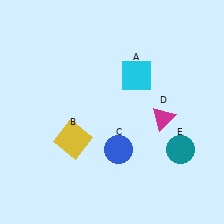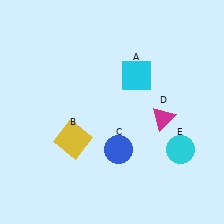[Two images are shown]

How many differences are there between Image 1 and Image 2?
There is 1 difference between the two images.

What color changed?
The circle (E) changed from teal in Image 1 to cyan in Image 2.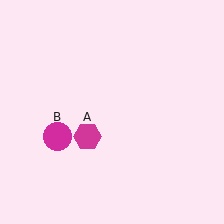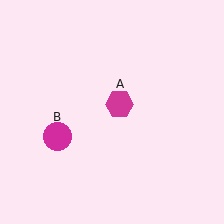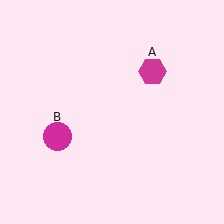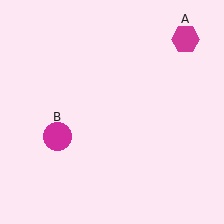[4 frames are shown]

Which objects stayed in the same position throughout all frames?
Magenta circle (object B) remained stationary.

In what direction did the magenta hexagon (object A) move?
The magenta hexagon (object A) moved up and to the right.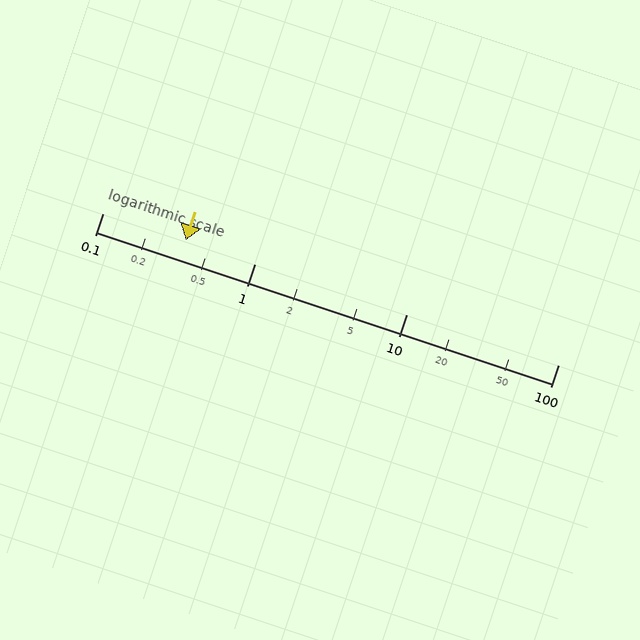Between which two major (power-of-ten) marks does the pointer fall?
The pointer is between 0.1 and 1.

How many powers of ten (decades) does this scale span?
The scale spans 3 decades, from 0.1 to 100.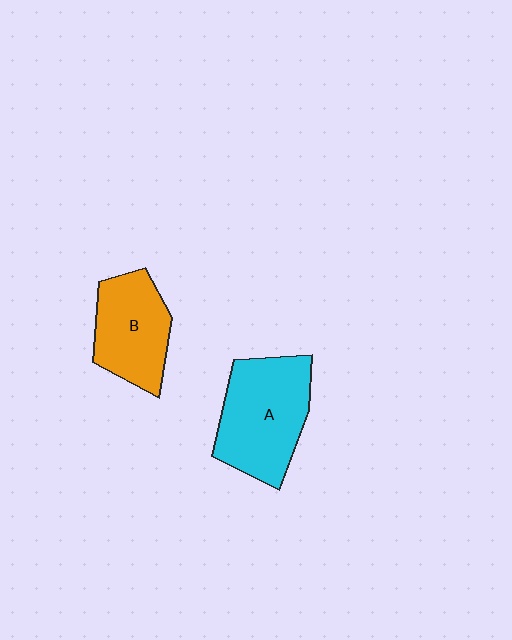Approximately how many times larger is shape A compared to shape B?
Approximately 1.3 times.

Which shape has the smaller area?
Shape B (orange).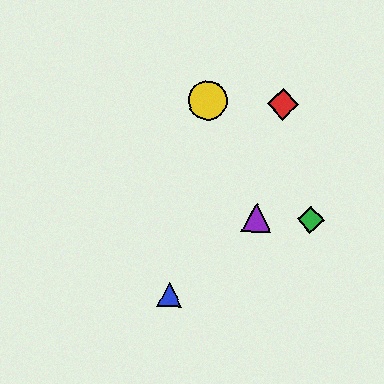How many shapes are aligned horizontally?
2 shapes (the green diamond, the purple triangle) are aligned horizontally.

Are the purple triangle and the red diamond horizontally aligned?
No, the purple triangle is at y≈218 and the red diamond is at y≈104.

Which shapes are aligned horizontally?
The green diamond, the purple triangle are aligned horizontally.